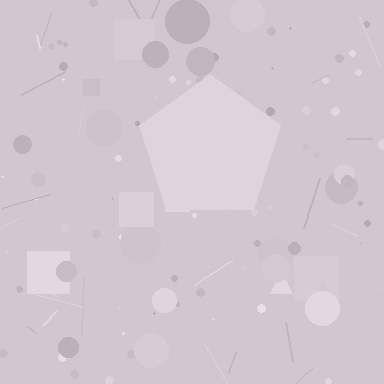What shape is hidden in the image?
A pentagon is hidden in the image.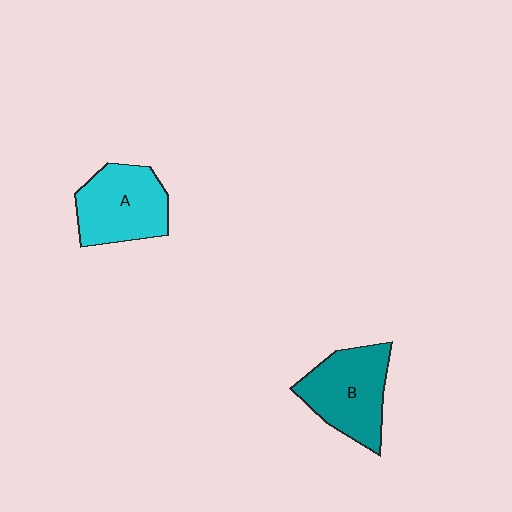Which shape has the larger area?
Shape B (teal).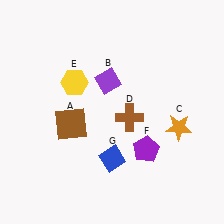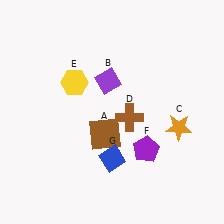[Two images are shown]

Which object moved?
The brown square (A) moved right.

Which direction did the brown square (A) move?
The brown square (A) moved right.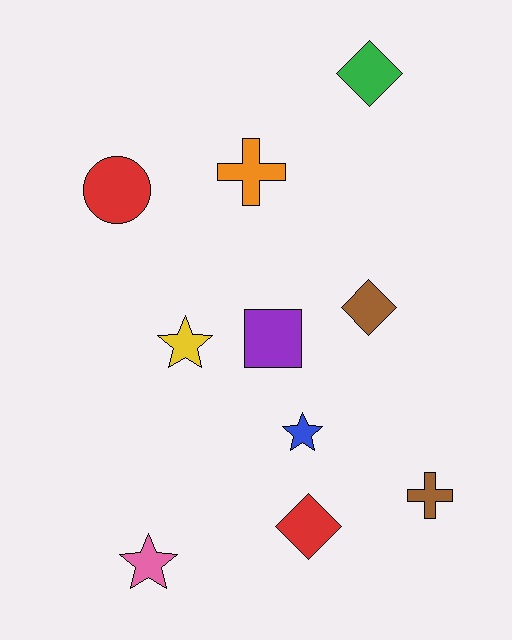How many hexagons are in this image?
There are no hexagons.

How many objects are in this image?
There are 10 objects.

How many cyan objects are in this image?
There are no cyan objects.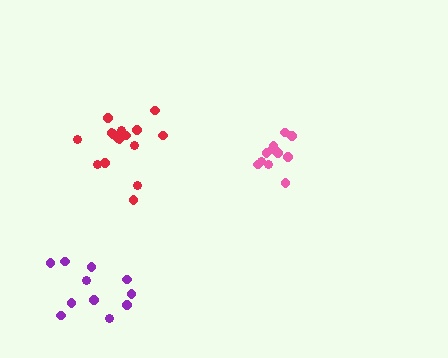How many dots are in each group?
Group 1: 12 dots, Group 2: 11 dots, Group 3: 16 dots (39 total).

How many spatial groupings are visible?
There are 3 spatial groupings.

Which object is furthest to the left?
The purple cluster is leftmost.